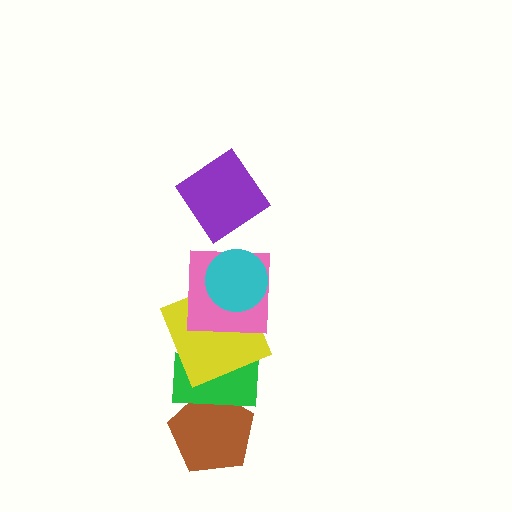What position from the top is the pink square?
The pink square is 3rd from the top.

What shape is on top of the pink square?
The cyan circle is on top of the pink square.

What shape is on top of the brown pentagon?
The green rectangle is on top of the brown pentagon.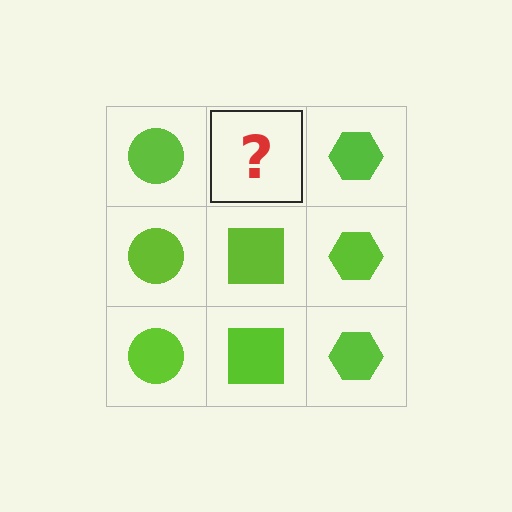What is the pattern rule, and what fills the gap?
The rule is that each column has a consistent shape. The gap should be filled with a lime square.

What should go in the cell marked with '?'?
The missing cell should contain a lime square.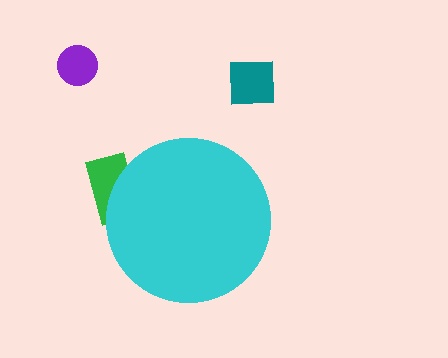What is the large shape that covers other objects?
A cyan circle.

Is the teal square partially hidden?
No, the teal square is fully visible.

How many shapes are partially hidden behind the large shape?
1 shape is partially hidden.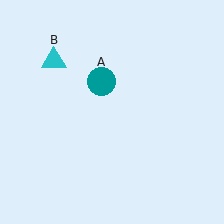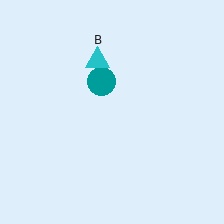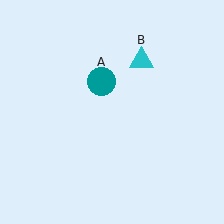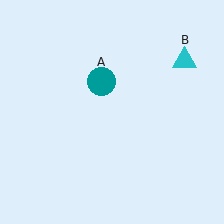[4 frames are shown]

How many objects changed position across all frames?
1 object changed position: cyan triangle (object B).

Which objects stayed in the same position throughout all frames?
Teal circle (object A) remained stationary.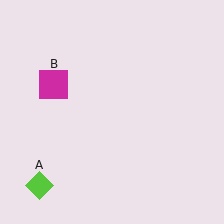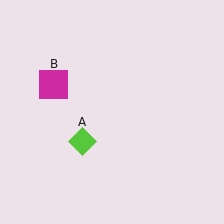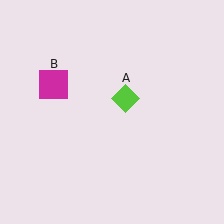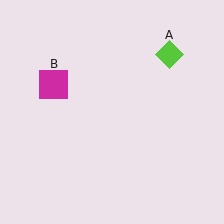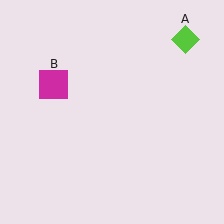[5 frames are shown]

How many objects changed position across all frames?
1 object changed position: lime diamond (object A).